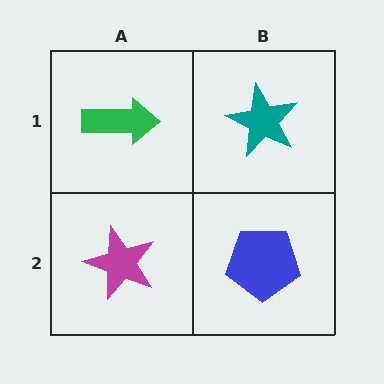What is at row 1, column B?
A teal star.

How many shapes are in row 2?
2 shapes.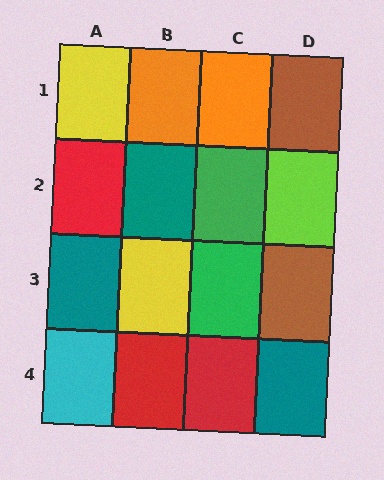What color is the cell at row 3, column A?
Teal.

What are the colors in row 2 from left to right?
Red, teal, green, lime.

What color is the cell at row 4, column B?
Red.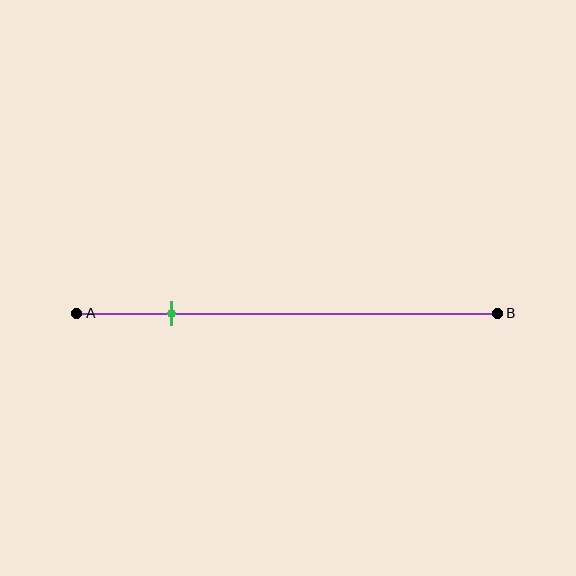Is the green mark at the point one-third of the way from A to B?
No, the mark is at about 20% from A, not at the 33% one-third point.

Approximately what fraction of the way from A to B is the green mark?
The green mark is approximately 20% of the way from A to B.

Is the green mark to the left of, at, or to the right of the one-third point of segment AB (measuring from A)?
The green mark is to the left of the one-third point of segment AB.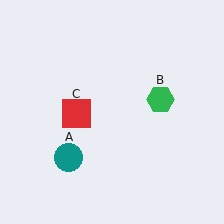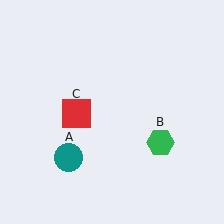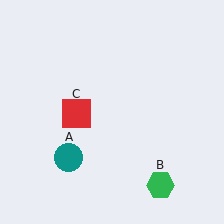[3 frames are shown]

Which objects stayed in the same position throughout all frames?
Teal circle (object A) and red square (object C) remained stationary.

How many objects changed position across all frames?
1 object changed position: green hexagon (object B).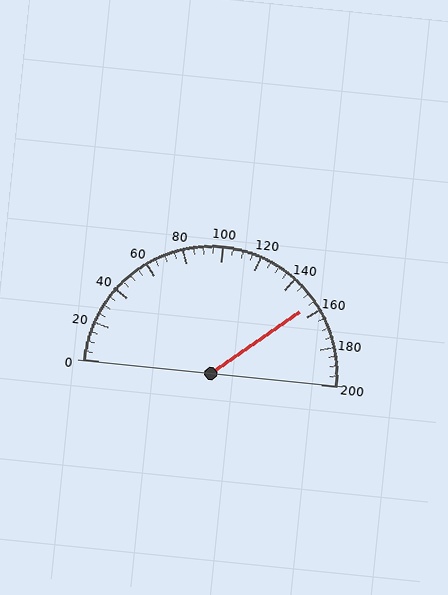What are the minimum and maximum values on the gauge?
The gauge ranges from 0 to 200.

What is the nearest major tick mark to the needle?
The nearest major tick mark is 160.